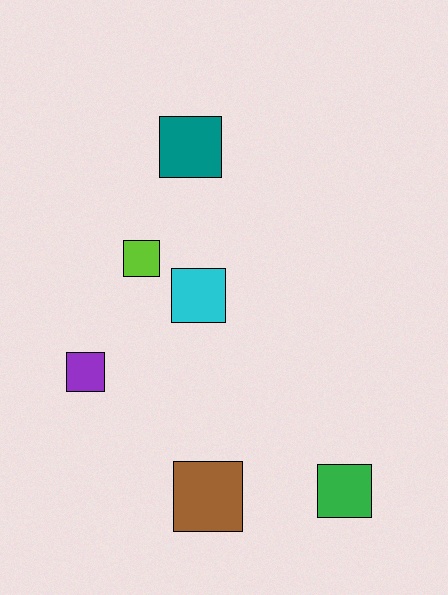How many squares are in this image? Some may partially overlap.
There are 6 squares.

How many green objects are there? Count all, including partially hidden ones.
There is 1 green object.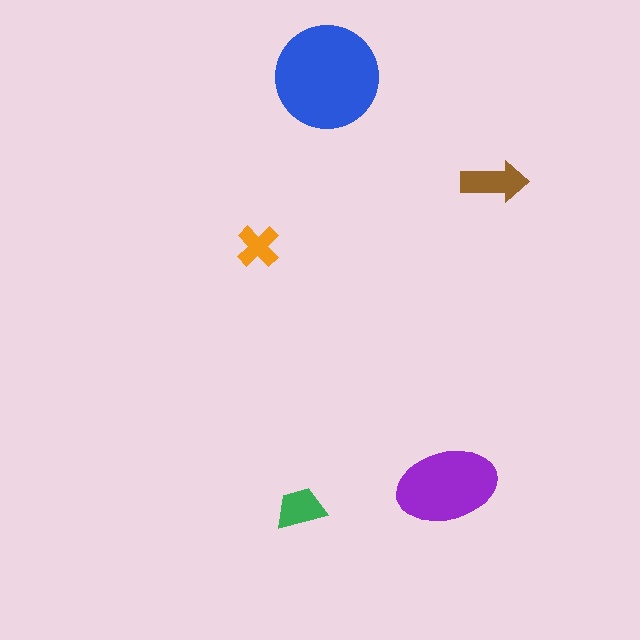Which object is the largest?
The blue circle.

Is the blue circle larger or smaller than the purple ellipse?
Larger.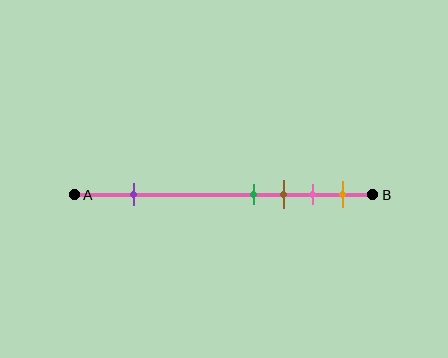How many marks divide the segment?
There are 5 marks dividing the segment.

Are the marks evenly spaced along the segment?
No, the marks are not evenly spaced.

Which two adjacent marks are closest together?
The green and brown marks are the closest adjacent pair.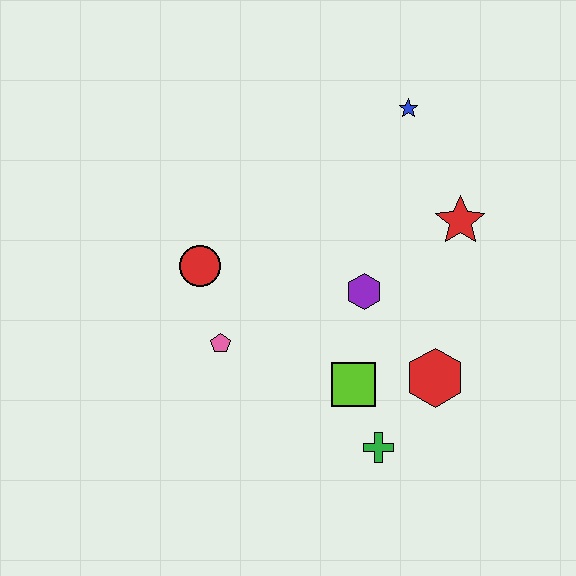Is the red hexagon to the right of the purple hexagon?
Yes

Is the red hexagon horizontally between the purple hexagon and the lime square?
No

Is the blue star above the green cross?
Yes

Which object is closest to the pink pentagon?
The red circle is closest to the pink pentagon.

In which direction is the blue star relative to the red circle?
The blue star is to the right of the red circle.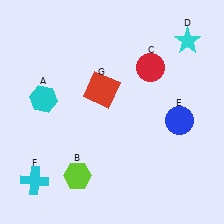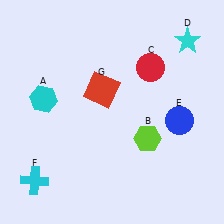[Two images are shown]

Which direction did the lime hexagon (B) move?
The lime hexagon (B) moved right.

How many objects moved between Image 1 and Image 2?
1 object moved between the two images.